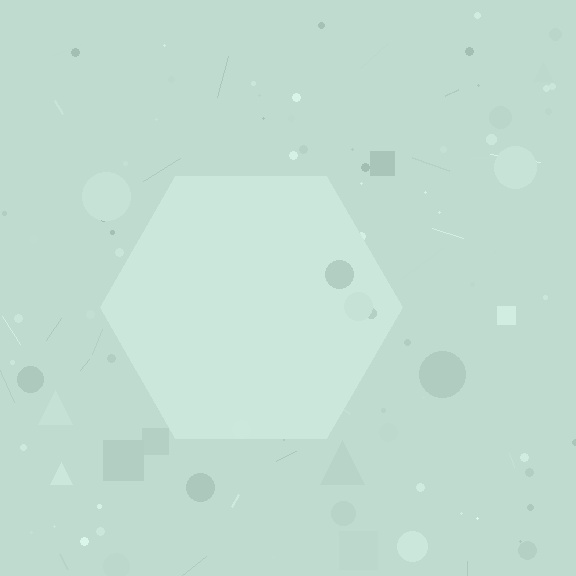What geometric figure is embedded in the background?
A hexagon is embedded in the background.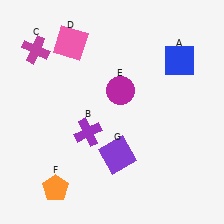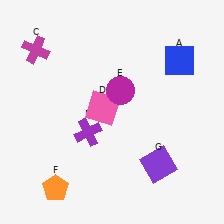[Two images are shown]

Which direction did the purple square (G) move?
The purple square (G) moved right.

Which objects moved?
The objects that moved are: the pink square (D), the purple square (G).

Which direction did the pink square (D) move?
The pink square (D) moved down.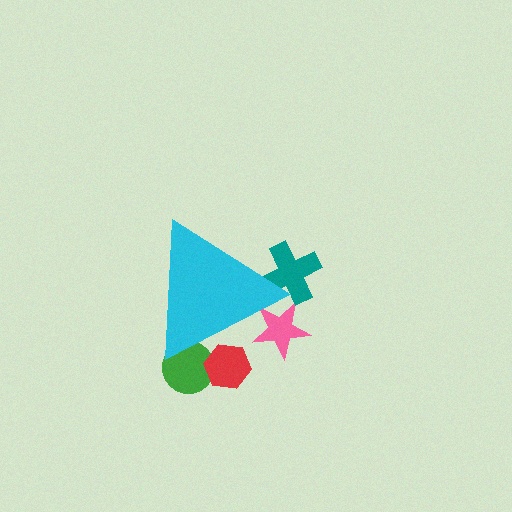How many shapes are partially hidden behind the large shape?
4 shapes are partially hidden.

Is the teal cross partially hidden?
Yes, the teal cross is partially hidden behind the cyan triangle.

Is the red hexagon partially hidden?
Yes, the red hexagon is partially hidden behind the cyan triangle.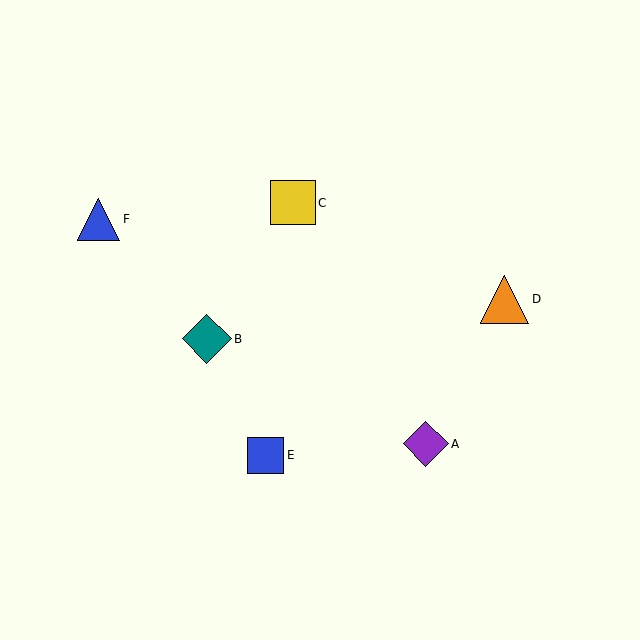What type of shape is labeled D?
Shape D is an orange triangle.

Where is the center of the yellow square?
The center of the yellow square is at (293, 203).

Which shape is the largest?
The teal diamond (labeled B) is the largest.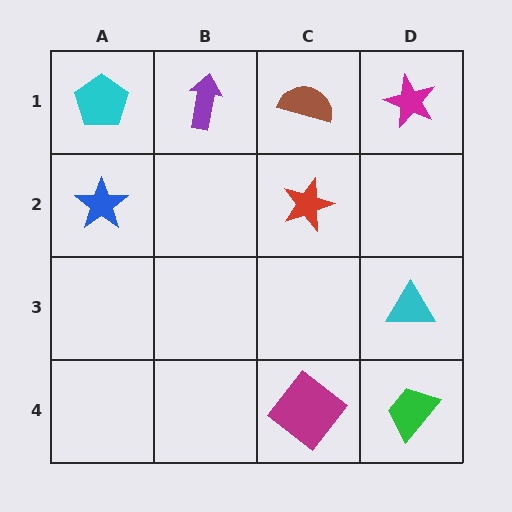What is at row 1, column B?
A purple arrow.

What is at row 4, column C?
A magenta diamond.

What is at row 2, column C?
A red star.